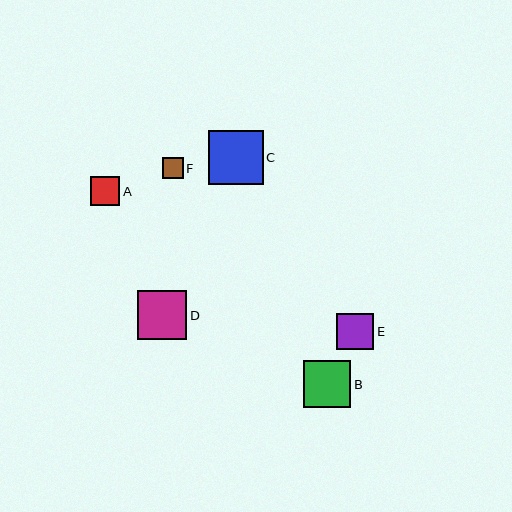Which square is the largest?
Square C is the largest with a size of approximately 54 pixels.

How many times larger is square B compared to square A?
Square B is approximately 1.7 times the size of square A.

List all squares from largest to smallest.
From largest to smallest: C, D, B, E, A, F.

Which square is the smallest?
Square F is the smallest with a size of approximately 21 pixels.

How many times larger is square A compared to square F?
Square A is approximately 1.4 times the size of square F.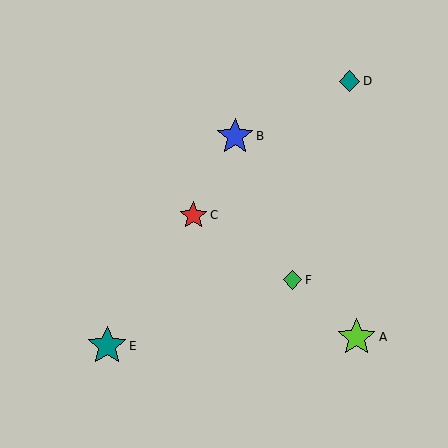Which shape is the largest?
The teal star (labeled E) is the largest.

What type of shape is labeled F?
Shape F is a green diamond.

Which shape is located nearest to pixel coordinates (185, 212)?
The red star (labeled C) at (193, 215) is nearest to that location.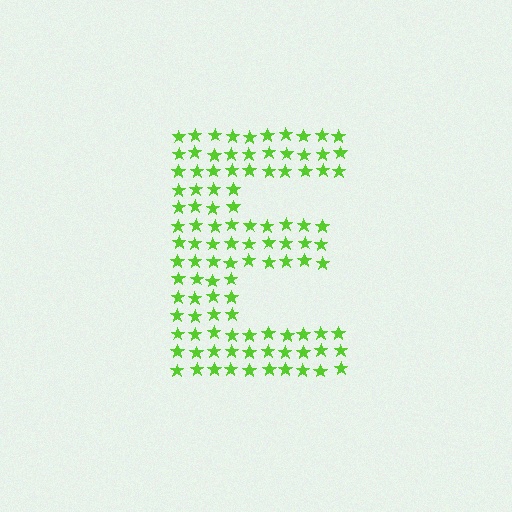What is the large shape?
The large shape is the letter E.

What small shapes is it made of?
It is made of small stars.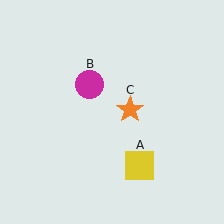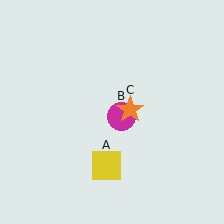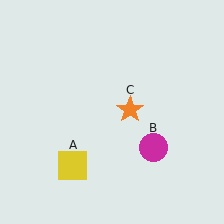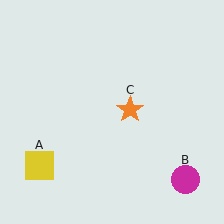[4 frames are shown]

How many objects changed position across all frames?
2 objects changed position: yellow square (object A), magenta circle (object B).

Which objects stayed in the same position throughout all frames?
Orange star (object C) remained stationary.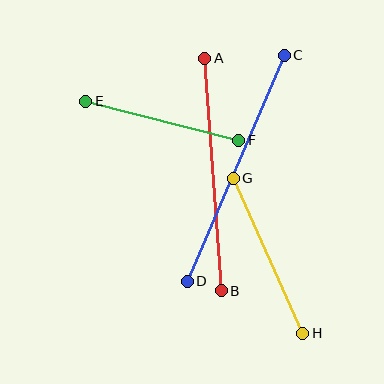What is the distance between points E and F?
The distance is approximately 158 pixels.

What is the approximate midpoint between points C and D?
The midpoint is at approximately (236, 168) pixels.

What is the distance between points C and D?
The distance is approximately 246 pixels.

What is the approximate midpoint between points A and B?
The midpoint is at approximately (213, 175) pixels.